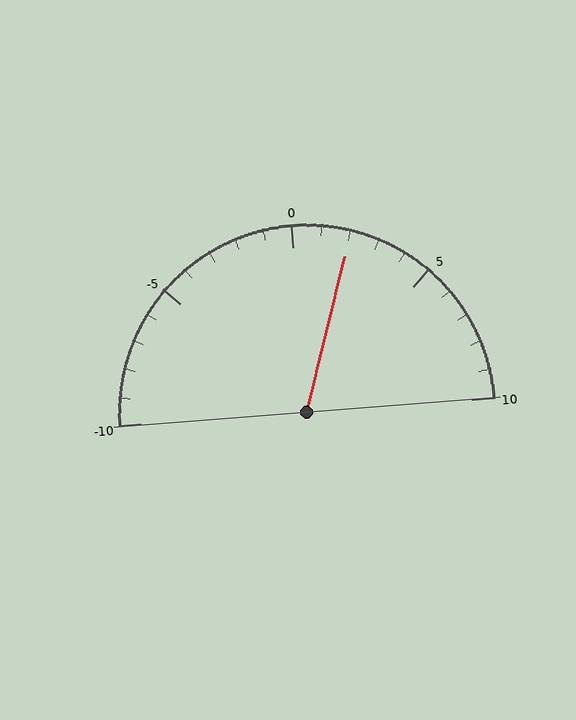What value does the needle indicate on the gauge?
The needle indicates approximately 2.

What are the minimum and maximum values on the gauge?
The gauge ranges from -10 to 10.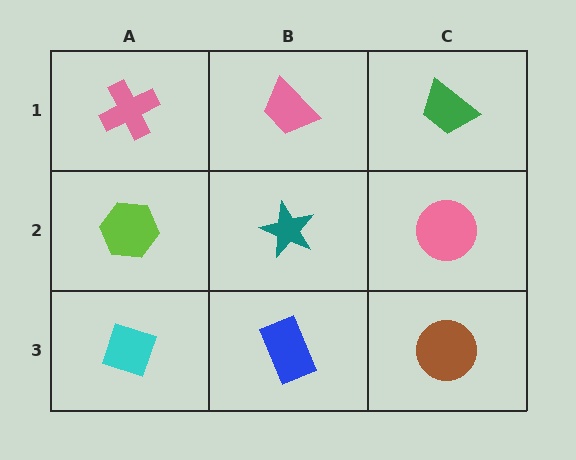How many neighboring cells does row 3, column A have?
2.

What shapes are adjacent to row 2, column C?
A green trapezoid (row 1, column C), a brown circle (row 3, column C), a teal star (row 2, column B).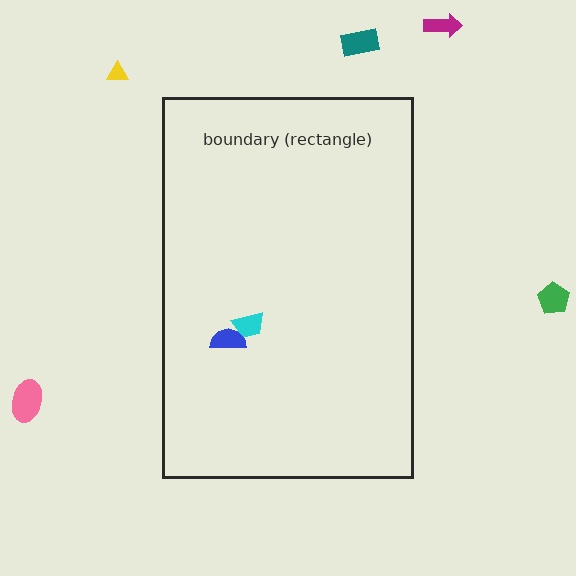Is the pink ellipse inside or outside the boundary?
Outside.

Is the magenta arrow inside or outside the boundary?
Outside.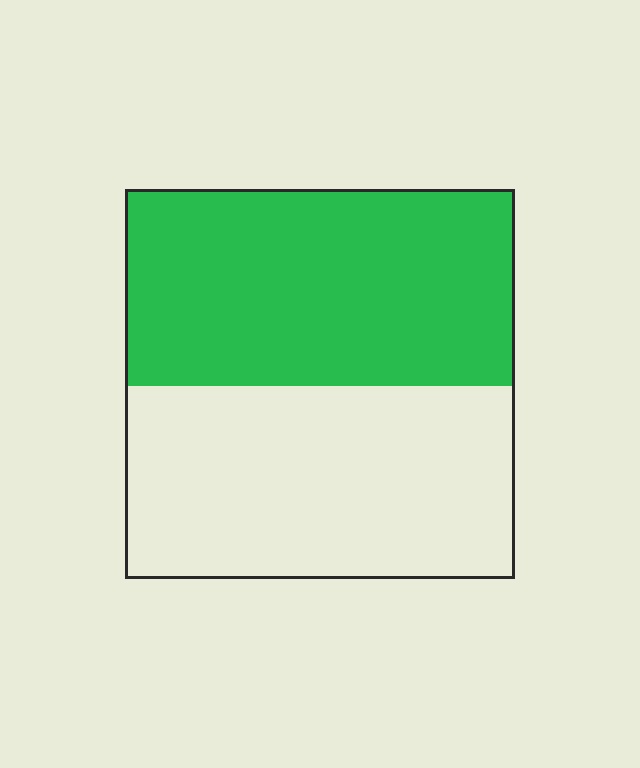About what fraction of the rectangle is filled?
About one half (1/2).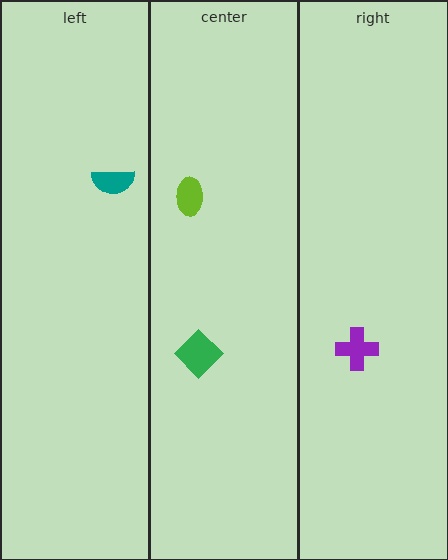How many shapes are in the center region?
2.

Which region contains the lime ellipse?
The center region.